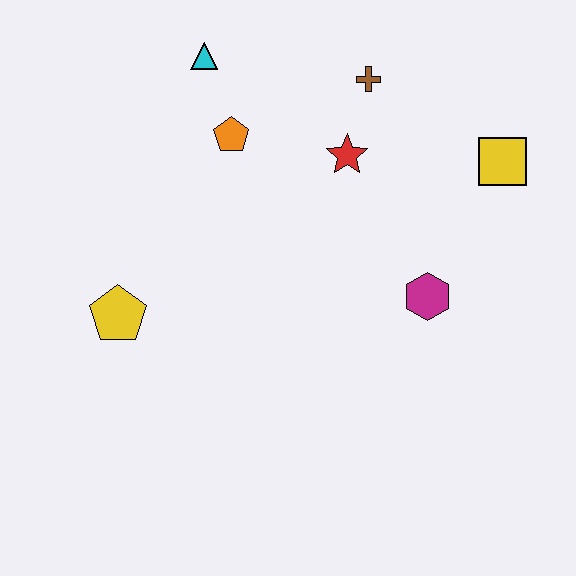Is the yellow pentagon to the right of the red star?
No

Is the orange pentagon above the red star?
Yes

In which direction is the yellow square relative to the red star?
The yellow square is to the right of the red star.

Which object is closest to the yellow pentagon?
The orange pentagon is closest to the yellow pentagon.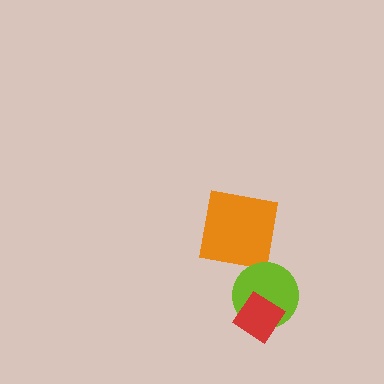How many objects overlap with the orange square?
0 objects overlap with the orange square.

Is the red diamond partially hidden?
No, no other shape covers it.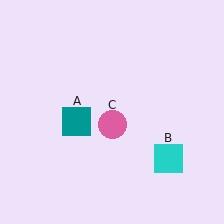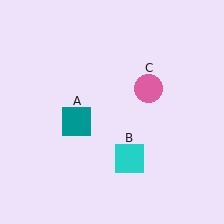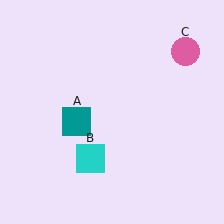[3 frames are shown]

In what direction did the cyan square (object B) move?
The cyan square (object B) moved left.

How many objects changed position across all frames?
2 objects changed position: cyan square (object B), pink circle (object C).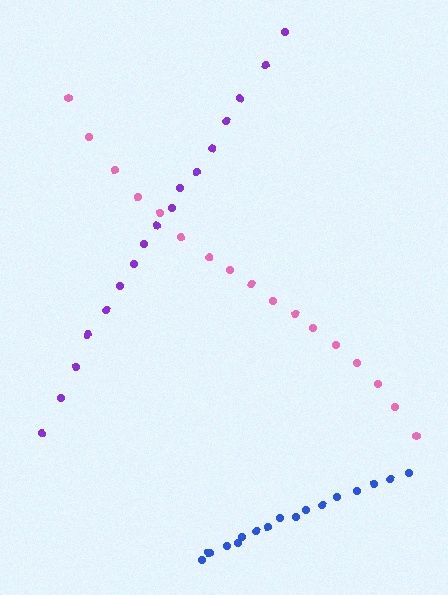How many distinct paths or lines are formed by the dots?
There are 3 distinct paths.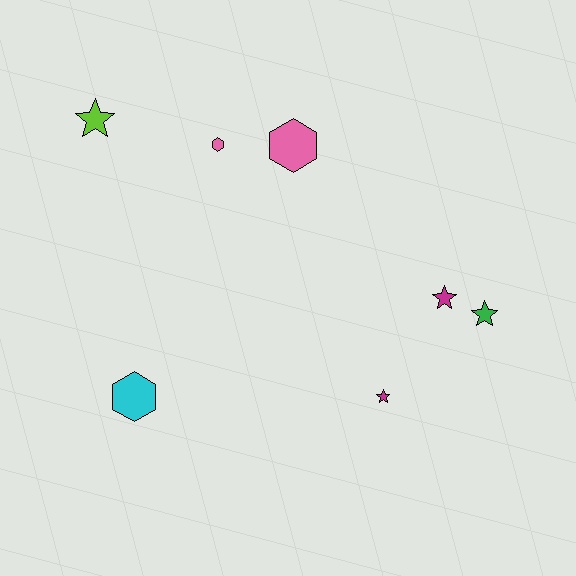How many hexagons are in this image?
There are 3 hexagons.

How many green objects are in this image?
There is 1 green object.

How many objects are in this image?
There are 7 objects.